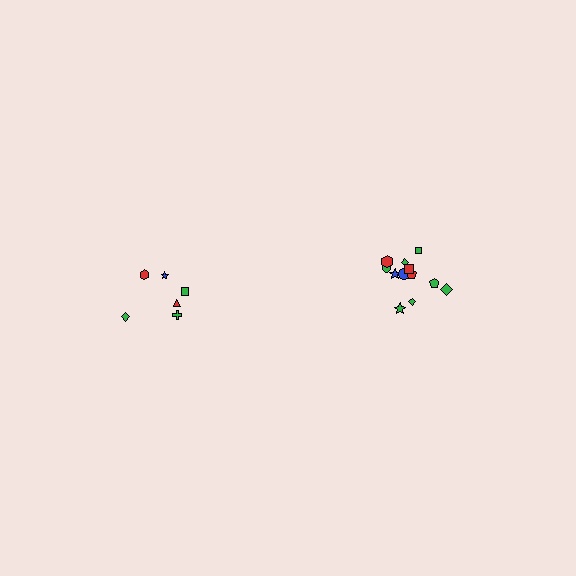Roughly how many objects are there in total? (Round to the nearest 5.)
Roughly 20 objects in total.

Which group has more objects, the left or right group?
The right group.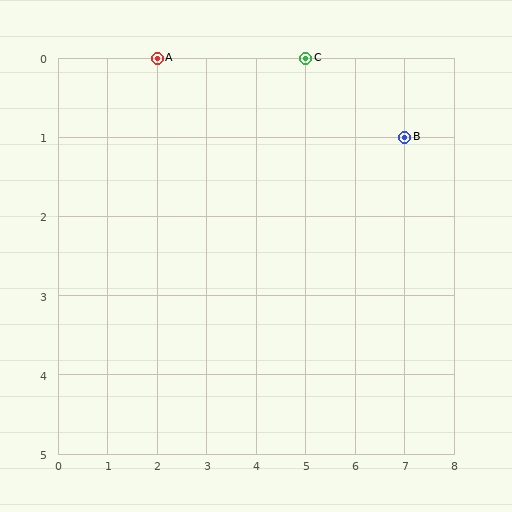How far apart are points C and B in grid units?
Points C and B are 2 columns and 1 row apart (about 2.2 grid units diagonally).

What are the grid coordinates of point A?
Point A is at grid coordinates (2, 0).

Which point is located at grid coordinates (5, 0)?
Point C is at (5, 0).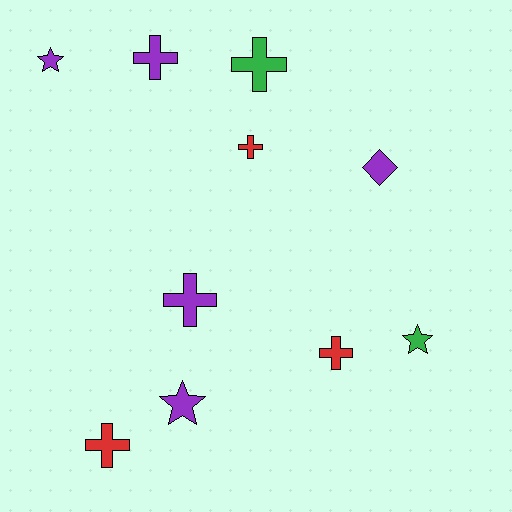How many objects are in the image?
There are 10 objects.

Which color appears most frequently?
Purple, with 5 objects.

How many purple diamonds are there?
There is 1 purple diamond.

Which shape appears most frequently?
Cross, with 6 objects.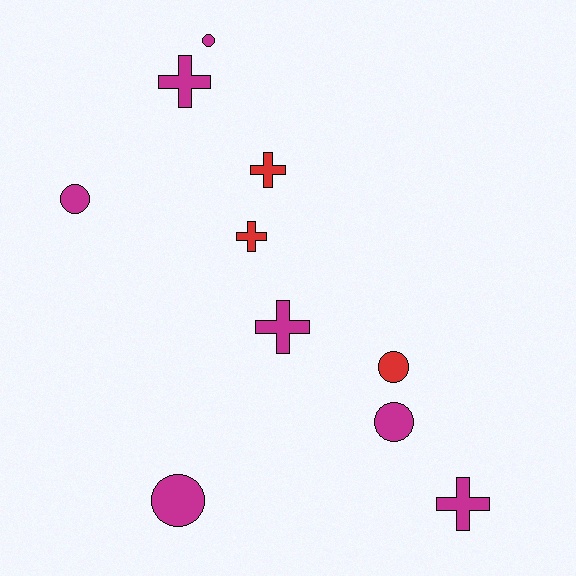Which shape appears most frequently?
Circle, with 5 objects.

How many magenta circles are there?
There are 4 magenta circles.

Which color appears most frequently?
Magenta, with 7 objects.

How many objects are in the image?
There are 10 objects.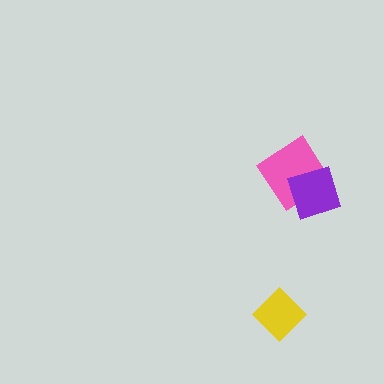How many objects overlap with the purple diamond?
1 object overlaps with the purple diamond.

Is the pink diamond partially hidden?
Yes, it is partially covered by another shape.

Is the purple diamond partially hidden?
No, no other shape covers it.